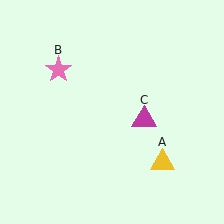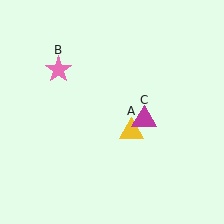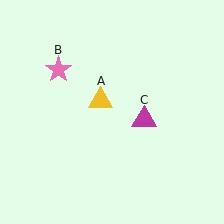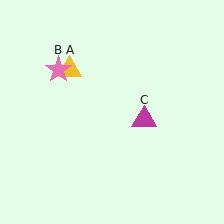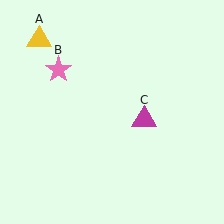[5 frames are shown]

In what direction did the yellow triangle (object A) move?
The yellow triangle (object A) moved up and to the left.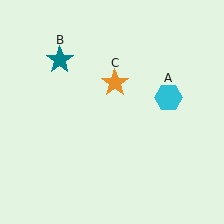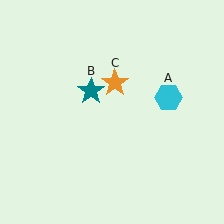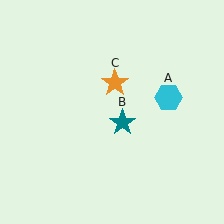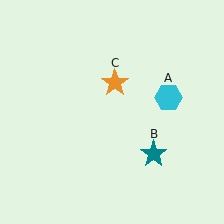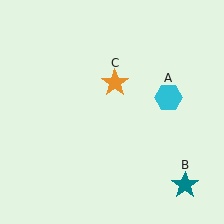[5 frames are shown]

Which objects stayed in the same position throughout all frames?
Cyan hexagon (object A) and orange star (object C) remained stationary.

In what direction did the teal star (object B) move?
The teal star (object B) moved down and to the right.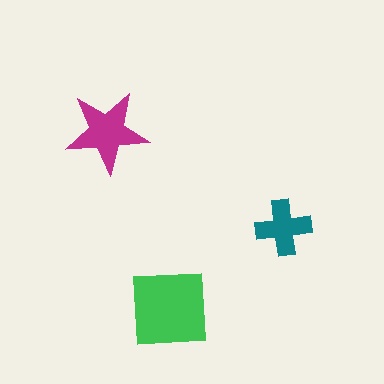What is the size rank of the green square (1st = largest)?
1st.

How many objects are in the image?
There are 3 objects in the image.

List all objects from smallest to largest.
The teal cross, the magenta star, the green square.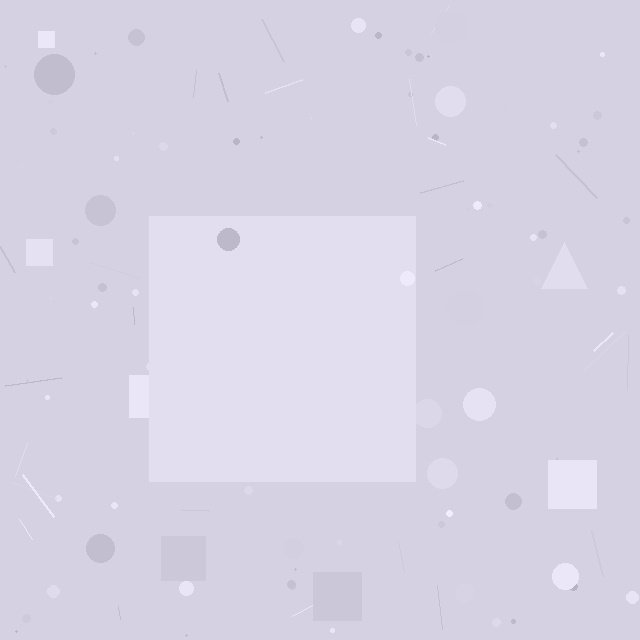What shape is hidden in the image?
A square is hidden in the image.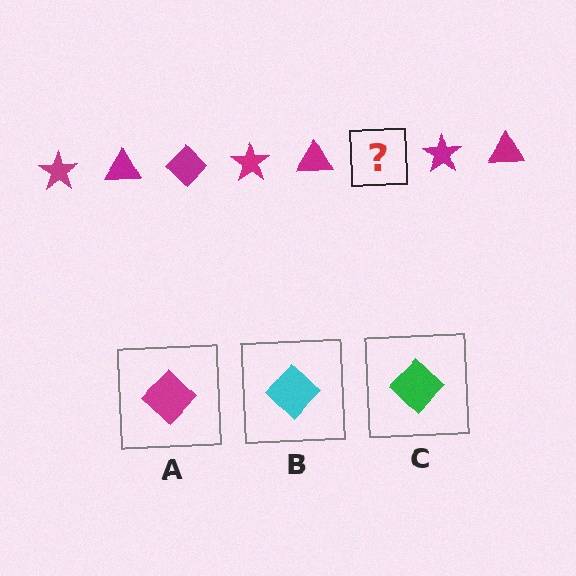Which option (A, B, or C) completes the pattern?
A.